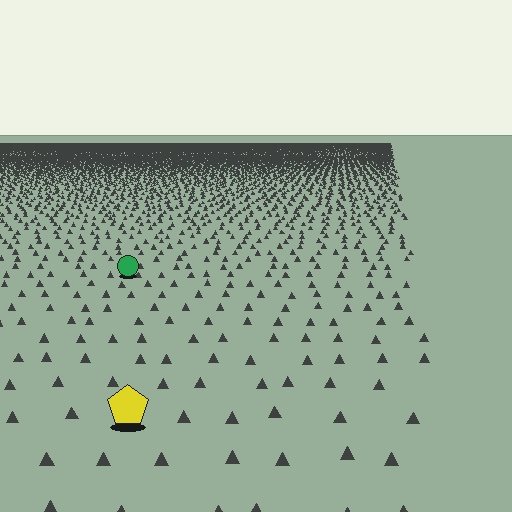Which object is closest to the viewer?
The yellow pentagon is closest. The texture marks near it are larger and more spread out.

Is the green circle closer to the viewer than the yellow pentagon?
No. The yellow pentagon is closer — you can tell from the texture gradient: the ground texture is coarser near it.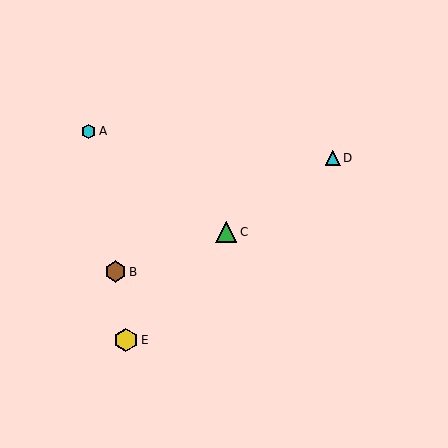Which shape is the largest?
The yellow hexagon (labeled E) is the largest.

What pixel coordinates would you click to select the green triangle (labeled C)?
Click at (226, 232) to select the green triangle C.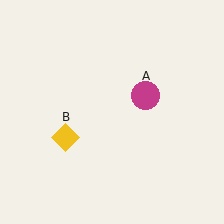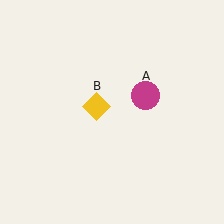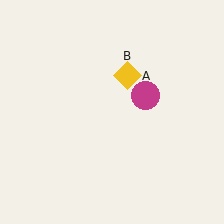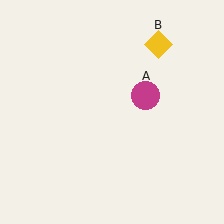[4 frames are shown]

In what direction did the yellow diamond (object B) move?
The yellow diamond (object B) moved up and to the right.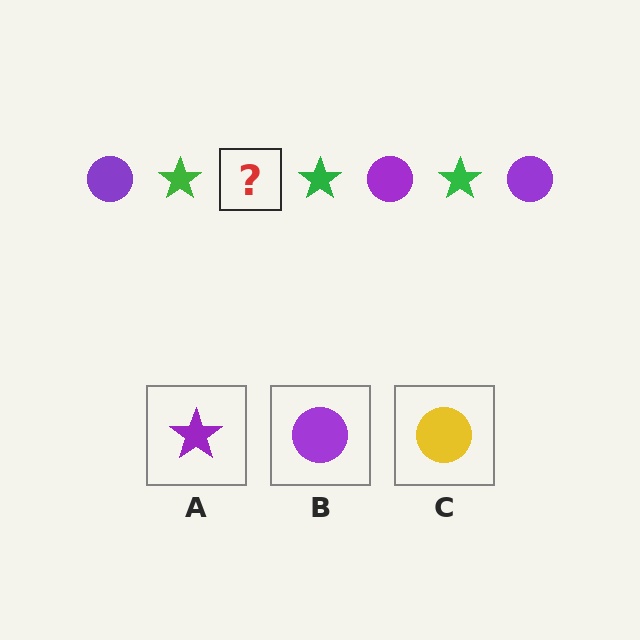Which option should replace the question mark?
Option B.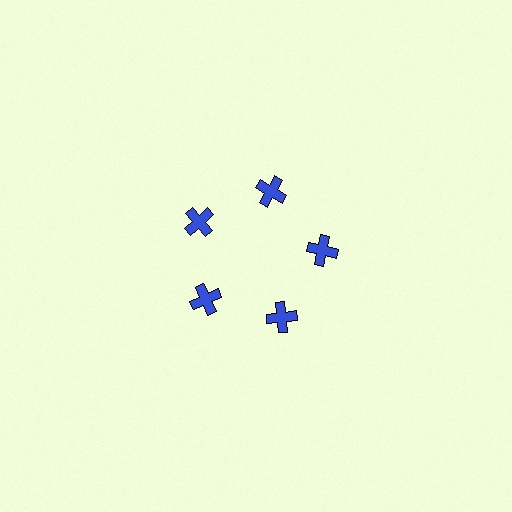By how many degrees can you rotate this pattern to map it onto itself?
The pattern maps onto itself every 72 degrees of rotation.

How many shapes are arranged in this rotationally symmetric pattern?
There are 5 shapes, arranged in 5 groups of 1.